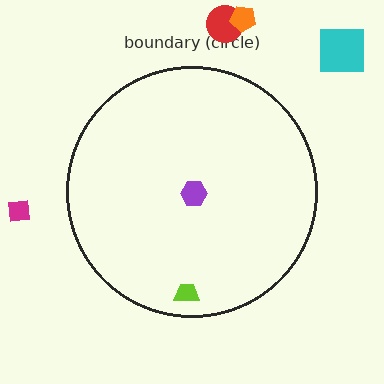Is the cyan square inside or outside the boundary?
Outside.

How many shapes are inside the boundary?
2 inside, 4 outside.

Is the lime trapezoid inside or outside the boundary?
Inside.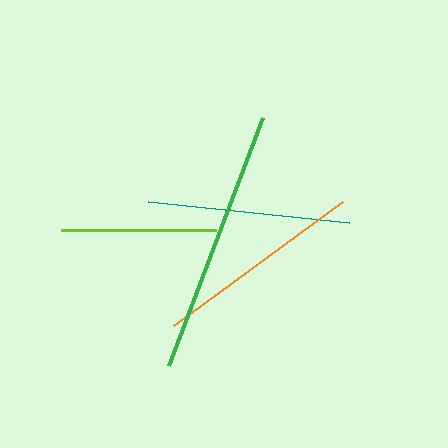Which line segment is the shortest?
The lime line is the shortest at approximately 156 pixels.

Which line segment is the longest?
The green line is the longest at approximately 265 pixels.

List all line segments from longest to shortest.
From longest to shortest: green, orange, teal, lime.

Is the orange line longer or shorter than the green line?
The green line is longer than the orange line.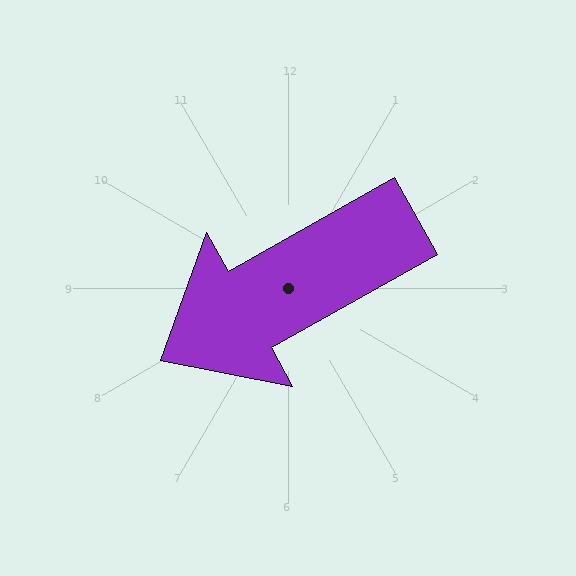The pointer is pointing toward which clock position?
Roughly 8 o'clock.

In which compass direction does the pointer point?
Southwest.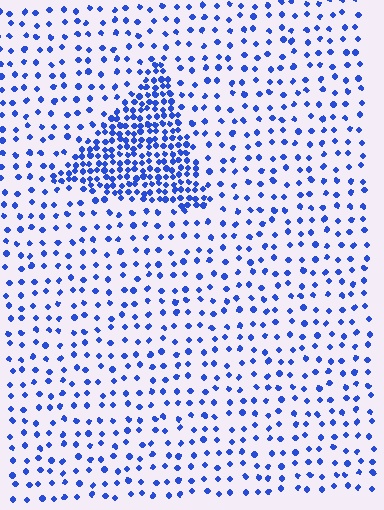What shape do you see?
I see a triangle.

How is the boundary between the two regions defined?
The boundary is defined by a change in element density (approximately 2.9x ratio). All elements are the same color, size, and shape.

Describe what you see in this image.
The image contains small blue elements arranged at two different densities. A triangle-shaped region is visible where the elements are more densely packed than the surrounding area.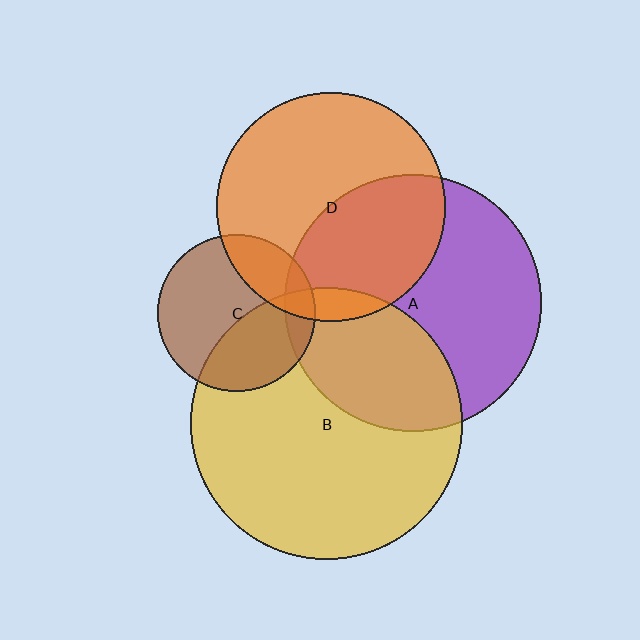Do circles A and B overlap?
Yes.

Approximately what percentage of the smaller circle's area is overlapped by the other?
Approximately 35%.